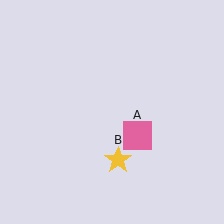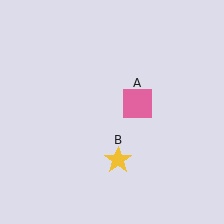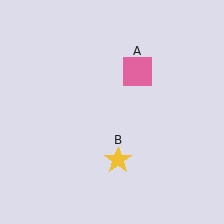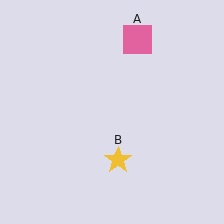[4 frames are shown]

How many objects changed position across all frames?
1 object changed position: pink square (object A).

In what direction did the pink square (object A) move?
The pink square (object A) moved up.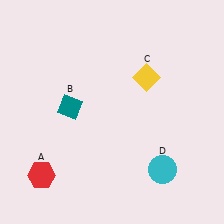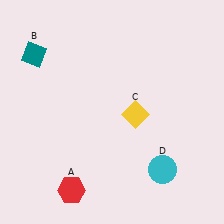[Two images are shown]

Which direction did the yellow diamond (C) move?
The yellow diamond (C) moved down.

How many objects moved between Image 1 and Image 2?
3 objects moved between the two images.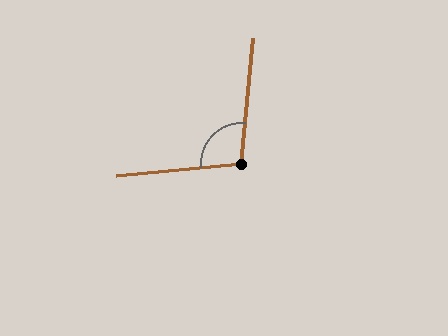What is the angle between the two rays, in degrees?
Approximately 101 degrees.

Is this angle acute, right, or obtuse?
It is obtuse.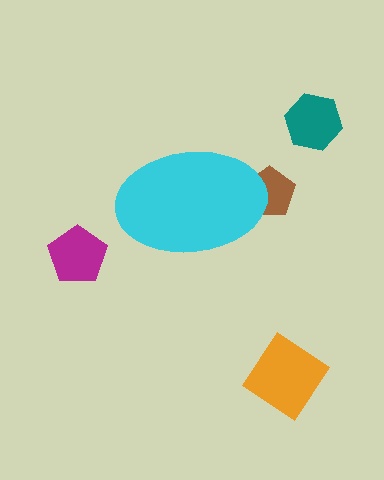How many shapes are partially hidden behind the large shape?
1 shape is partially hidden.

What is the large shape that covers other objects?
A cyan ellipse.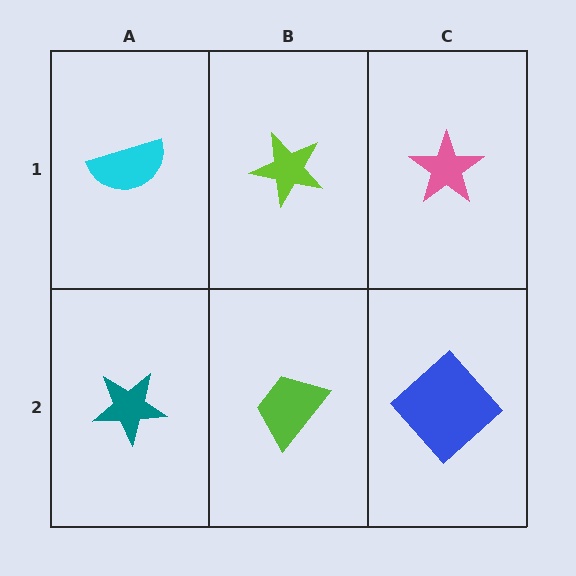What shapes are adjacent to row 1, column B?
A lime trapezoid (row 2, column B), a cyan semicircle (row 1, column A), a pink star (row 1, column C).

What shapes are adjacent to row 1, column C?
A blue diamond (row 2, column C), a lime star (row 1, column B).